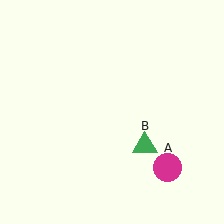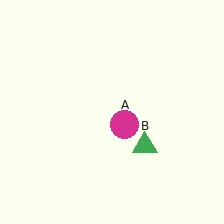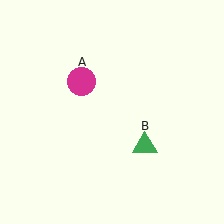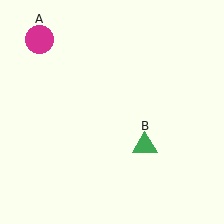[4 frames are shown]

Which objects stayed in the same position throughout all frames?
Green triangle (object B) remained stationary.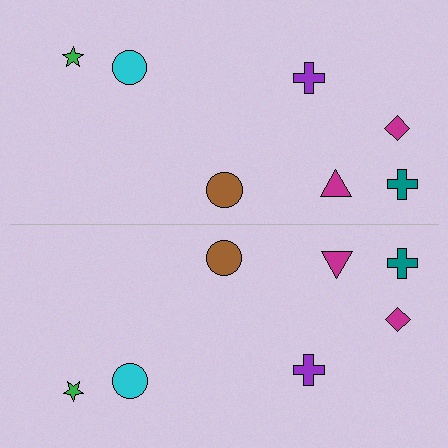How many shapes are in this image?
There are 14 shapes in this image.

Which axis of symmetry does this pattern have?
The pattern has a horizontal axis of symmetry running through the center of the image.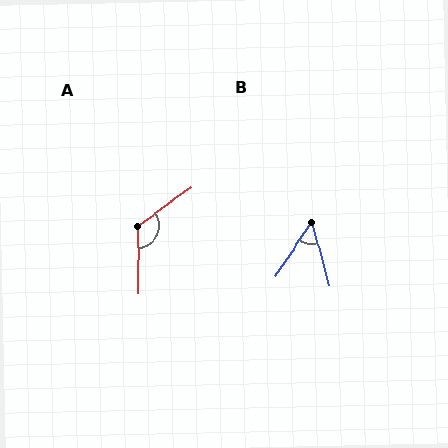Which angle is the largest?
A, at approximately 125 degrees.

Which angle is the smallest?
B, at approximately 49 degrees.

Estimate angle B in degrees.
Approximately 49 degrees.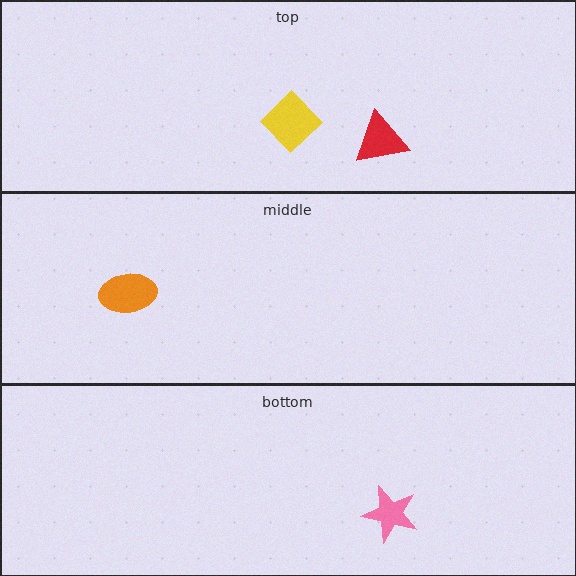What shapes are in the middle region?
The orange ellipse.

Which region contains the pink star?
The bottom region.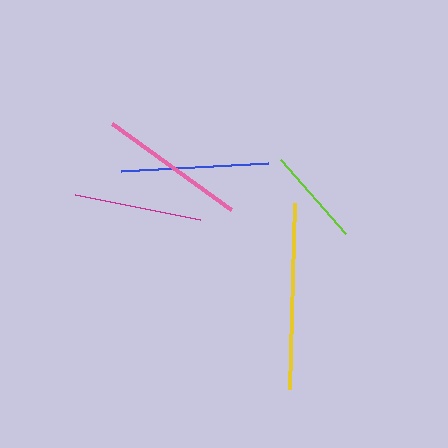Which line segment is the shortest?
The lime line is the shortest at approximately 99 pixels.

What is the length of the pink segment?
The pink segment is approximately 147 pixels long.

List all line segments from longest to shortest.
From longest to shortest: yellow, pink, blue, magenta, lime.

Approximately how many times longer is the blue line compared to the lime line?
The blue line is approximately 1.5 times the length of the lime line.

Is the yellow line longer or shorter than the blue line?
The yellow line is longer than the blue line.